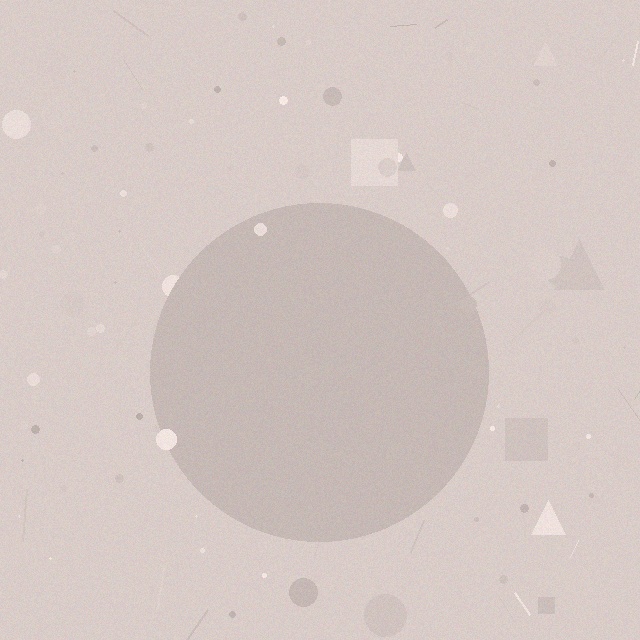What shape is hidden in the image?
A circle is hidden in the image.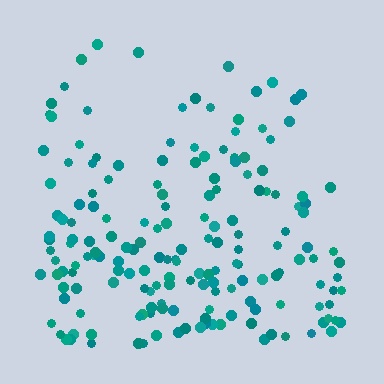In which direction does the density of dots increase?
From top to bottom, with the bottom side densest.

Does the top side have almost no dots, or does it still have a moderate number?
Still a moderate number, just noticeably fewer than the bottom.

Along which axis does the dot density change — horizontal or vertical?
Vertical.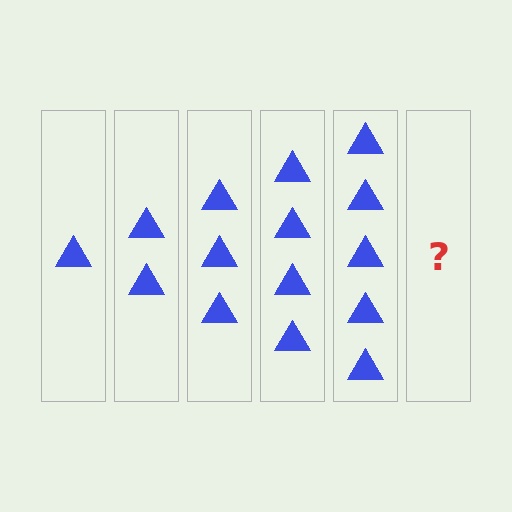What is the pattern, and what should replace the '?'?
The pattern is that each step adds one more triangle. The '?' should be 6 triangles.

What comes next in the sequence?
The next element should be 6 triangles.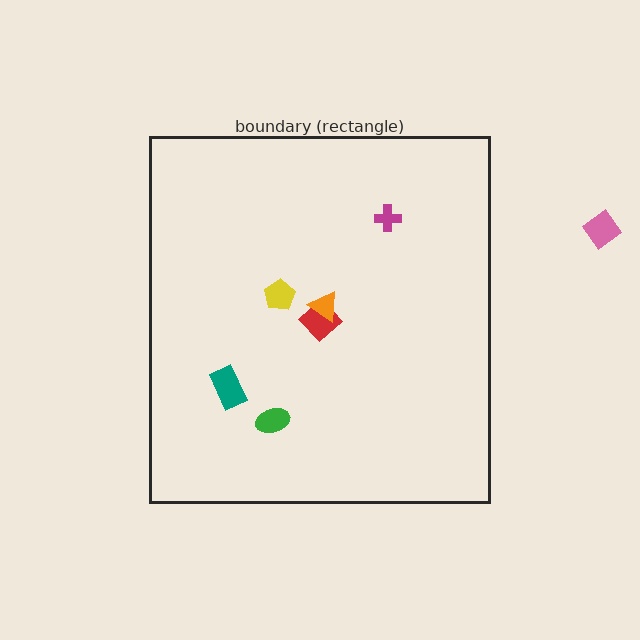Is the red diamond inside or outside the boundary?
Inside.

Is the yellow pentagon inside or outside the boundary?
Inside.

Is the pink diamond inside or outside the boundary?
Outside.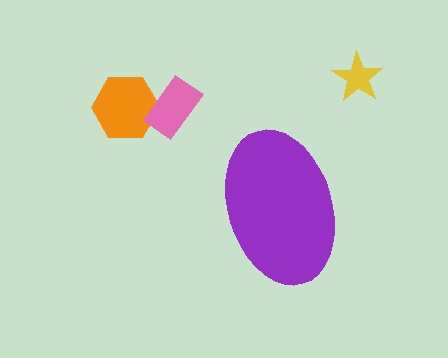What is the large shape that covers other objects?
A purple ellipse.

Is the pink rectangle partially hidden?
No, the pink rectangle is fully visible.